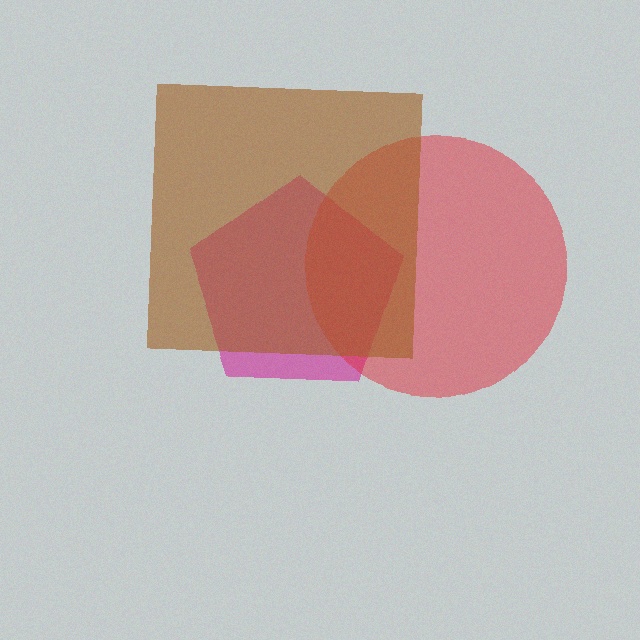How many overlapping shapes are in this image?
There are 3 overlapping shapes in the image.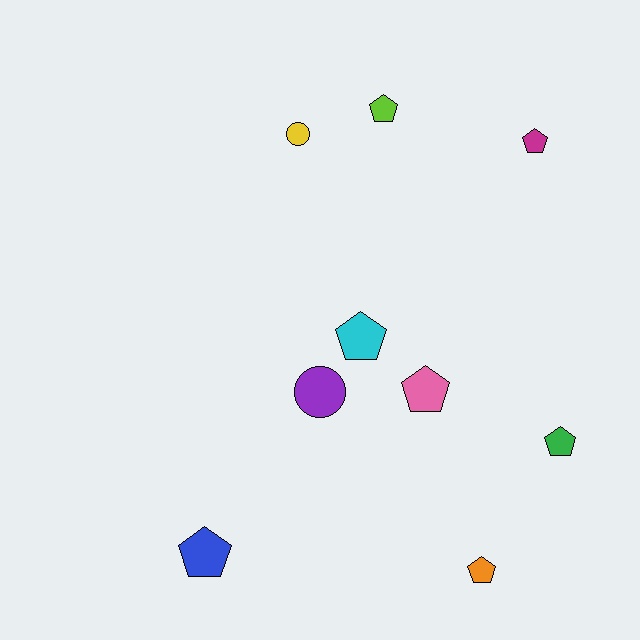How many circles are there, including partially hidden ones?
There are 2 circles.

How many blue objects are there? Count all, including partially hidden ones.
There is 1 blue object.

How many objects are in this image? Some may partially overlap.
There are 9 objects.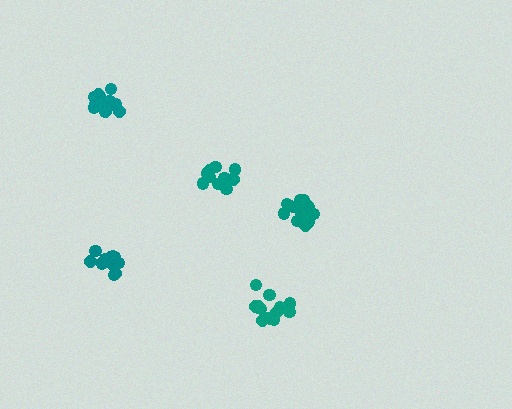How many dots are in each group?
Group 1: 17 dots, Group 2: 17 dots, Group 3: 13 dots, Group 4: 17 dots, Group 5: 14 dots (78 total).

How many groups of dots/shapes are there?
There are 5 groups.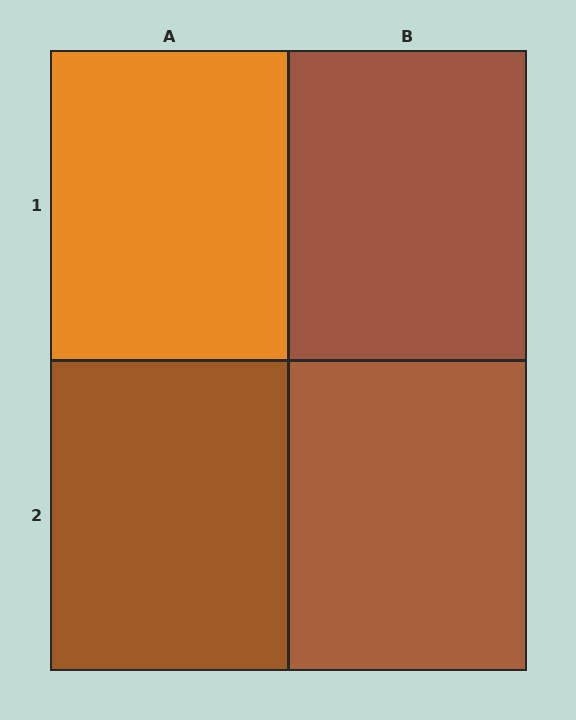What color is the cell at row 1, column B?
Brown.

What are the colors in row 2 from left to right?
Brown, brown.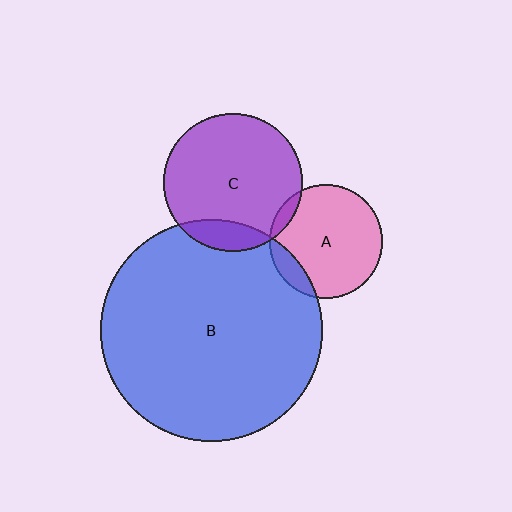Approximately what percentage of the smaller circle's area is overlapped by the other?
Approximately 10%.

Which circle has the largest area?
Circle B (blue).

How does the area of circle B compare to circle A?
Approximately 3.8 times.